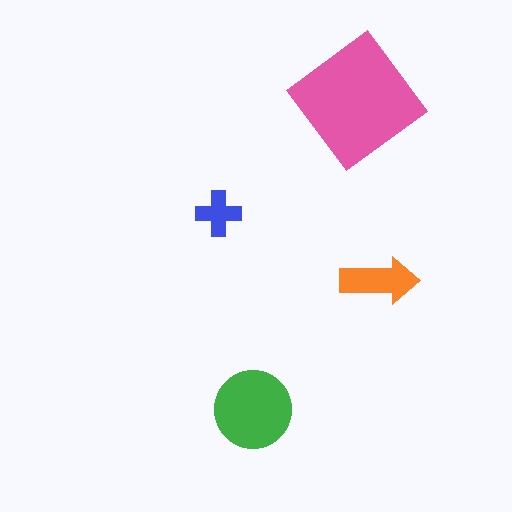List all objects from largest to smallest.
The pink diamond, the green circle, the orange arrow, the blue cross.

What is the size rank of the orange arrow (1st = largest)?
3rd.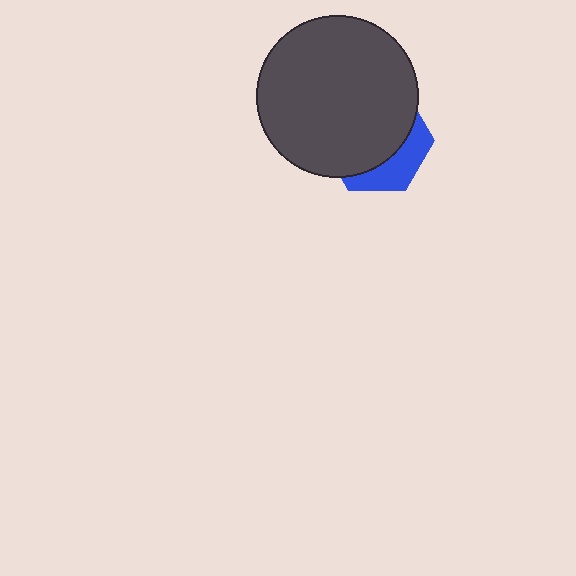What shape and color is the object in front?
The object in front is a dark gray circle.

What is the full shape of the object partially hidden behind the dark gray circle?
The partially hidden object is a blue hexagon.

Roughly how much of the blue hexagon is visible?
A small part of it is visible (roughly 31%).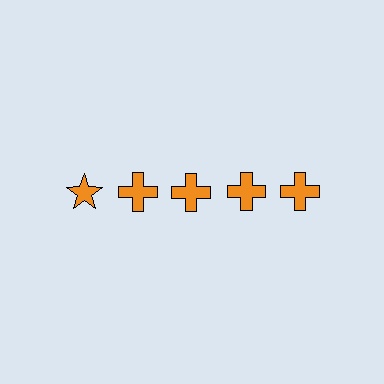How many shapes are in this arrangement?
There are 5 shapes arranged in a grid pattern.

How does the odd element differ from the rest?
It has a different shape: star instead of cross.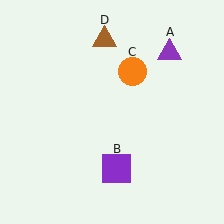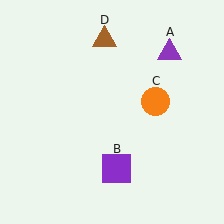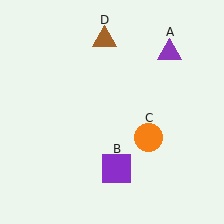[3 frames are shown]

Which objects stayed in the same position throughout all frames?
Purple triangle (object A) and purple square (object B) and brown triangle (object D) remained stationary.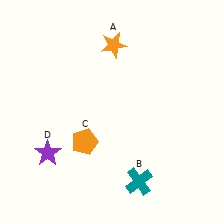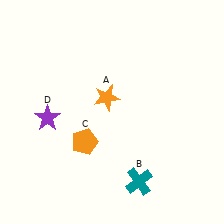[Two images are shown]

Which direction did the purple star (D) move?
The purple star (D) moved up.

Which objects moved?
The objects that moved are: the orange star (A), the purple star (D).